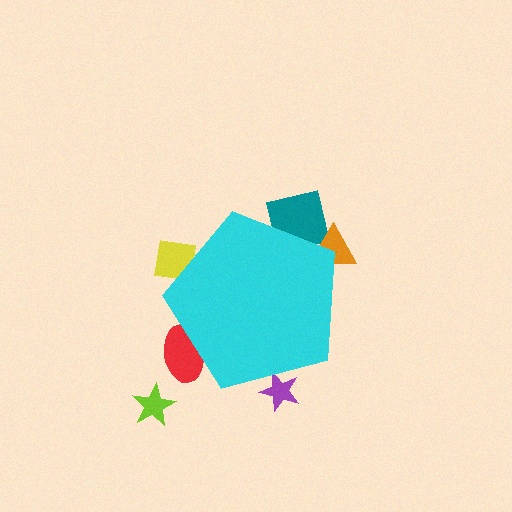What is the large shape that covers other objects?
A cyan pentagon.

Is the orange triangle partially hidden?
Yes, the orange triangle is partially hidden behind the cyan pentagon.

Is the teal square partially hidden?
Yes, the teal square is partially hidden behind the cyan pentagon.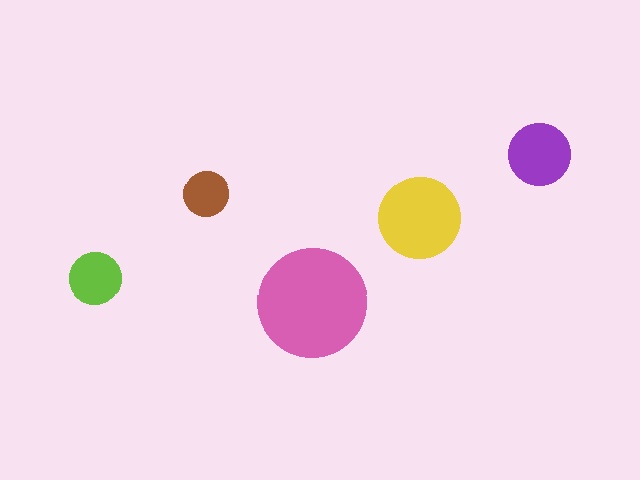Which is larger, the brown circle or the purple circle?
The purple one.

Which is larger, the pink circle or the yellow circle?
The pink one.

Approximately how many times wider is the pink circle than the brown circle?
About 2.5 times wider.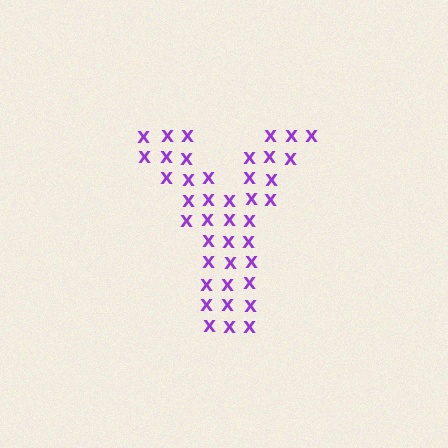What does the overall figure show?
The overall figure shows the letter Y.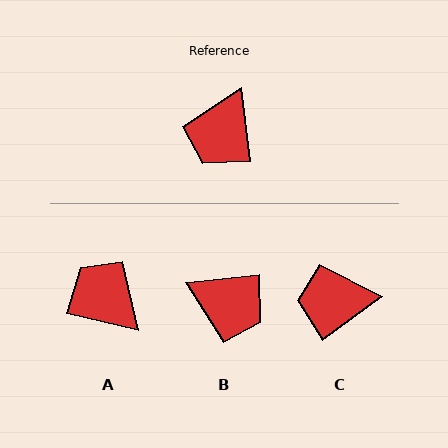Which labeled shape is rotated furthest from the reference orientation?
A, about 110 degrees away.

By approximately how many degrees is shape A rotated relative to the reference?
Approximately 110 degrees clockwise.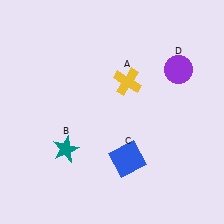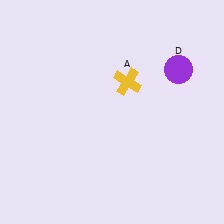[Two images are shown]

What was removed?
The blue square (C), the teal star (B) were removed in Image 2.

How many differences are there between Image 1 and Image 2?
There are 2 differences between the two images.